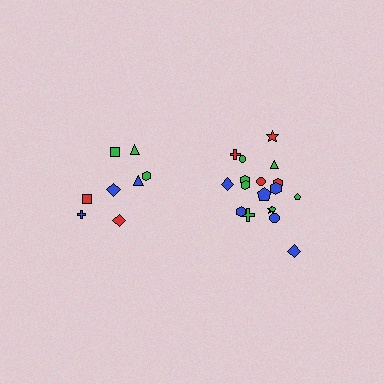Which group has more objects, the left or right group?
The right group.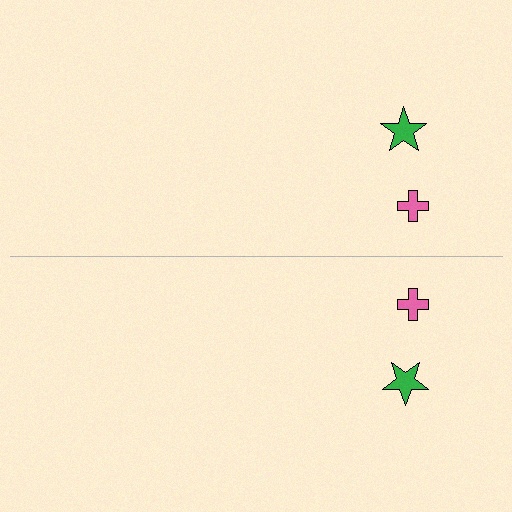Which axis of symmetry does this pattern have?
The pattern has a horizontal axis of symmetry running through the center of the image.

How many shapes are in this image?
There are 4 shapes in this image.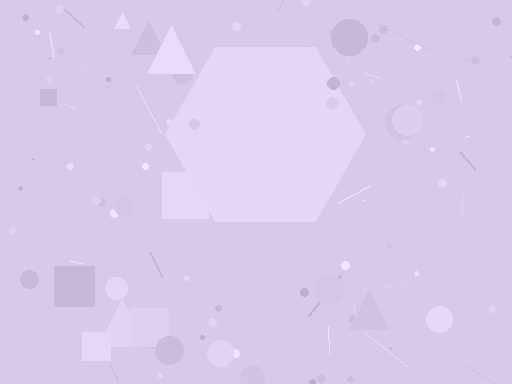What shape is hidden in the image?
A hexagon is hidden in the image.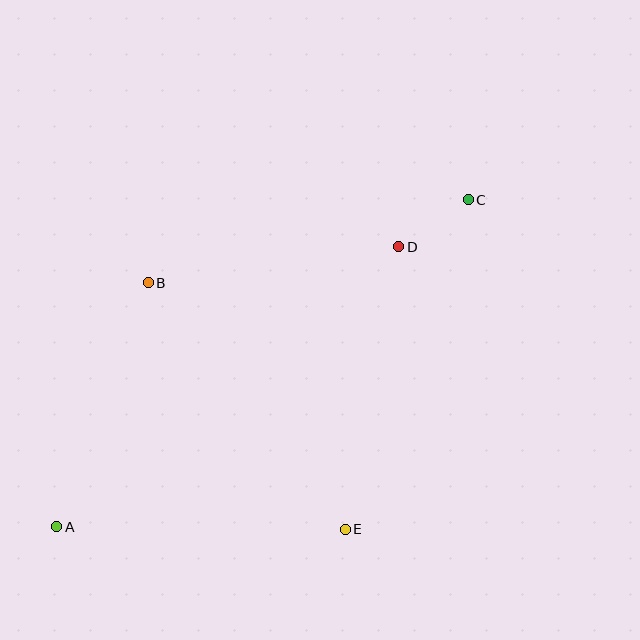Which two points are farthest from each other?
Points A and C are farthest from each other.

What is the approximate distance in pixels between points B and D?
The distance between B and D is approximately 253 pixels.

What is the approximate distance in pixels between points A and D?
The distance between A and D is approximately 442 pixels.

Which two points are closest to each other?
Points C and D are closest to each other.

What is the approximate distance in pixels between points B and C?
The distance between B and C is approximately 331 pixels.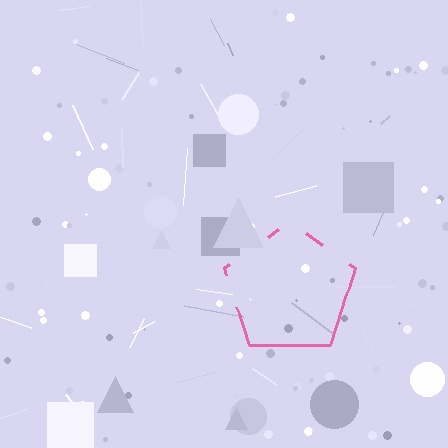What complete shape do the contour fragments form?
The contour fragments form a pentagon.